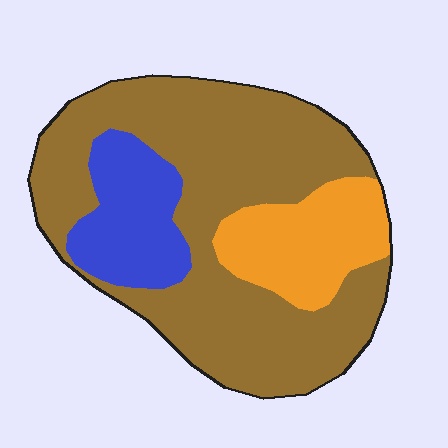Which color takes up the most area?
Brown, at roughly 65%.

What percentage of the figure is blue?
Blue covers about 15% of the figure.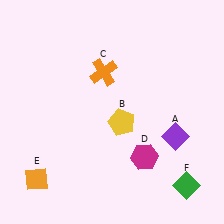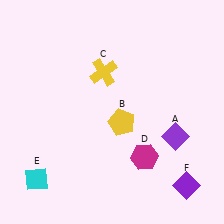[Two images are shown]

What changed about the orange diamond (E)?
In Image 1, E is orange. In Image 2, it changed to cyan.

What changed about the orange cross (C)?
In Image 1, C is orange. In Image 2, it changed to yellow.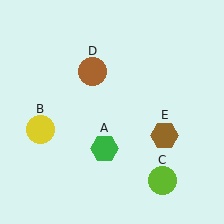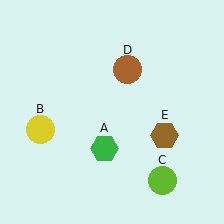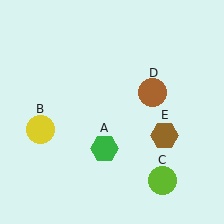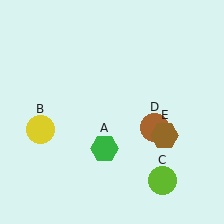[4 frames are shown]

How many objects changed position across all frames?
1 object changed position: brown circle (object D).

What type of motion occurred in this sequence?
The brown circle (object D) rotated clockwise around the center of the scene.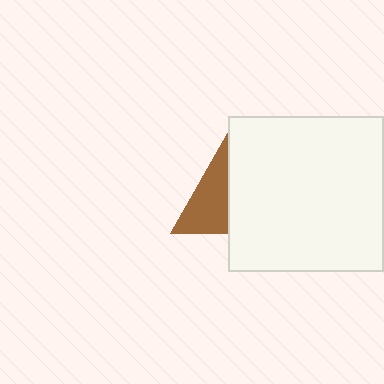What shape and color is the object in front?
The object in front is a white square.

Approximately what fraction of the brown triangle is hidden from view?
Roughly 50% of the brown triangle is hidden behind the white square.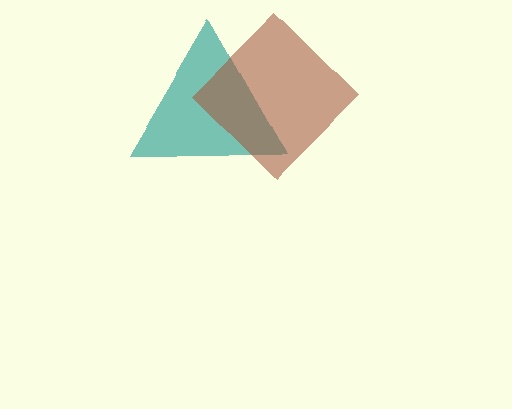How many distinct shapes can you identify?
There are 2 distinct shapes: a teal triangle, a brown diamond.